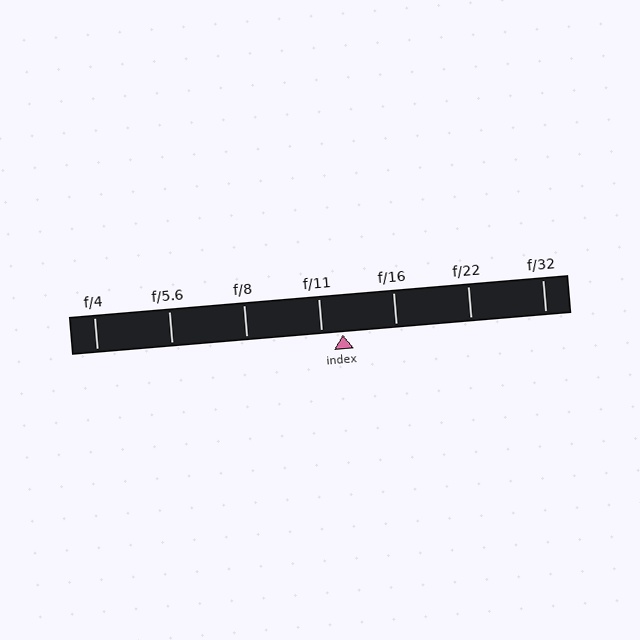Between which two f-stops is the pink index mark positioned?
The index mark is between f/11 and f/16.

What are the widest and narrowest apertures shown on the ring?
The widest aperture shown is f/4 and the narrowest is f/32.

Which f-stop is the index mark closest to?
The index mark is closest to f/11.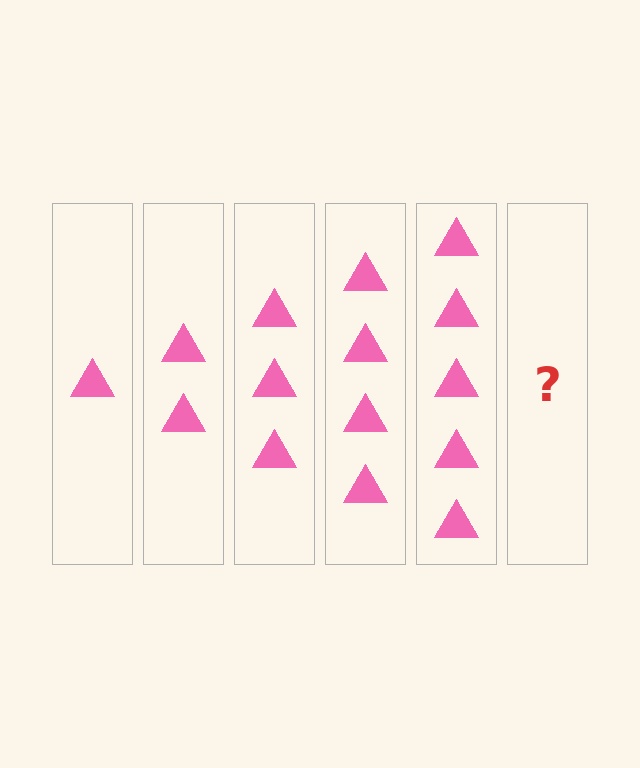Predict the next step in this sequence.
The next step is 6 triangles.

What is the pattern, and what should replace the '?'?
The pattern is that each step adds one more triangle. The '?' should be 6 triangles.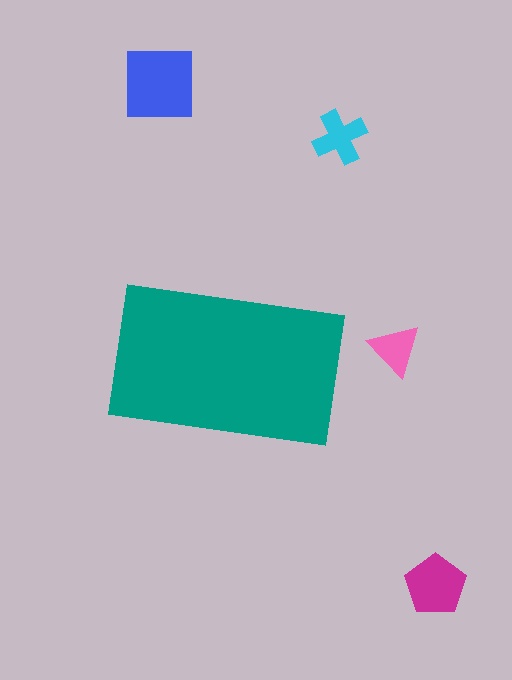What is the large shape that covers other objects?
A teal rectangle.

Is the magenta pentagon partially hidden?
No, the magenta pentagon is fully visible.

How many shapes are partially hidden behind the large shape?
0 shapes are partially hidden.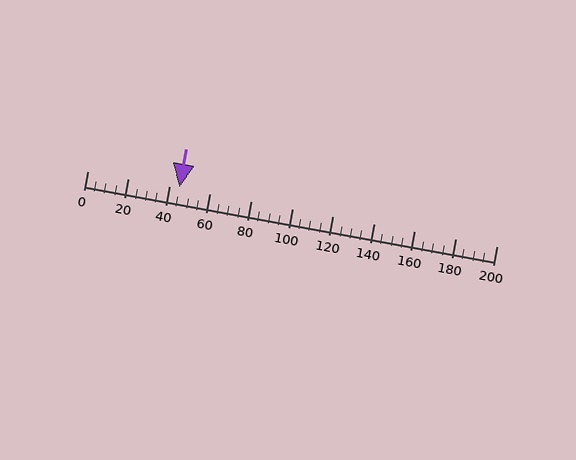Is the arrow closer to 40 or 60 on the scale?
The arrow is closer to 40.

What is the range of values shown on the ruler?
The ruler shows values from 0 to 200.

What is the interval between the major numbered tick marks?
The major tick marks are spaced 20 units apart.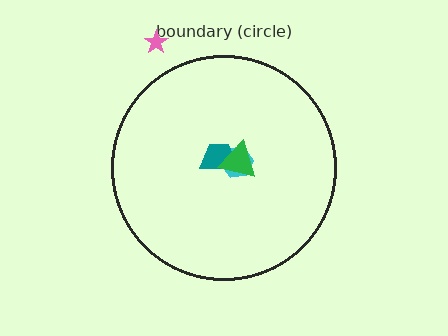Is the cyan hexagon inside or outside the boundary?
Inside.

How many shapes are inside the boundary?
3 inside, 1 outside.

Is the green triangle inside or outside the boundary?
Inside.